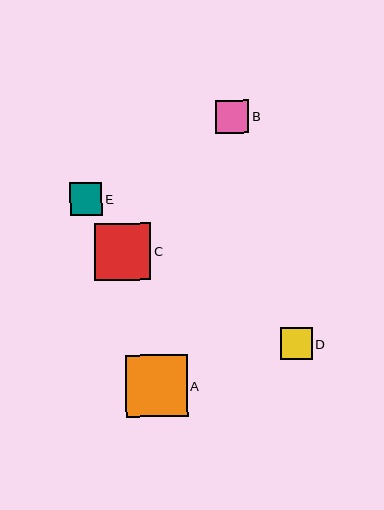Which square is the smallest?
Square D is the smallest with a size of approximately 32 pixels.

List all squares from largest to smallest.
From largest to smallest: A, C, B, E, D.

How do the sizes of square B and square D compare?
Square B and square D are approximately the same size.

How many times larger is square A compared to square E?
Square A is approximately 1.9 times the size of square E.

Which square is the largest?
Square A is the largest with a size of approximately 62 pixels.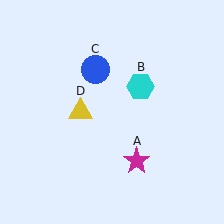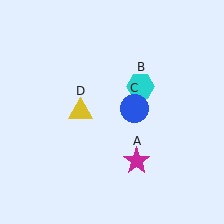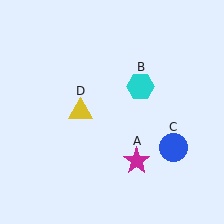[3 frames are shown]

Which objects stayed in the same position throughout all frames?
Magenta star (object A) and cyan hexagon (object B) and yellow triangle (object D) remained stationary.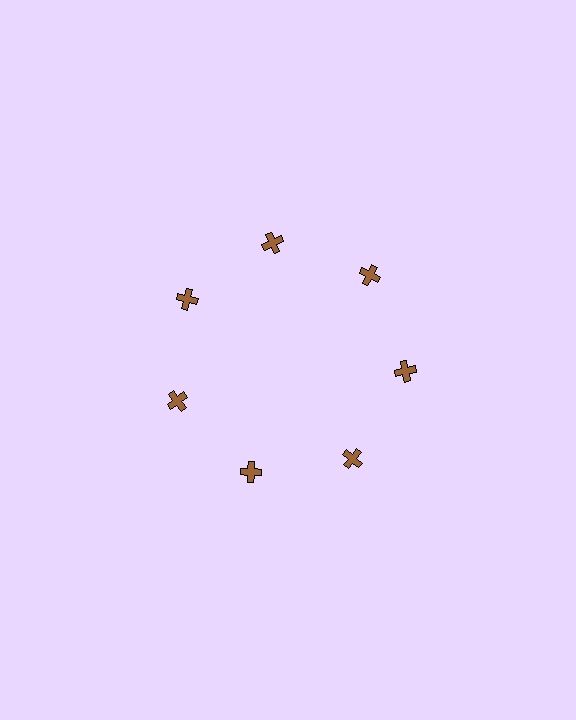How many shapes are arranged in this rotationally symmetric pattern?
There are 7 shapes, arranged in 7 groups of 1.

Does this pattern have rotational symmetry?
Yes, this pattern has 7-fold rotational symmetry. It looks the same after rotating 51 degrees around the center.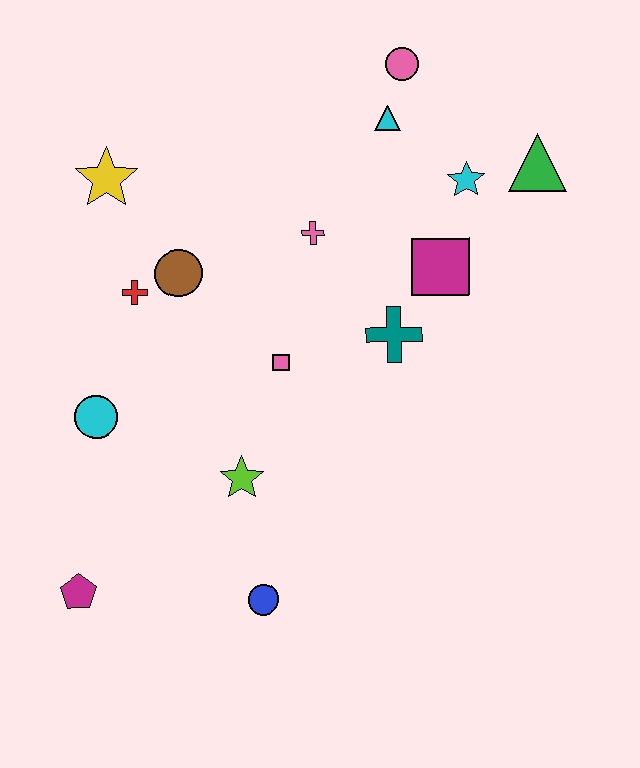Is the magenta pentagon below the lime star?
Yes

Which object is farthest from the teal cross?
The magenta pentagon is farthest from the teal cross.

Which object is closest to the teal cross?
The magenta square is closest to the teal cross.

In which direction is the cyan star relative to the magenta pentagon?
The cyan star is above the magenta pentagon.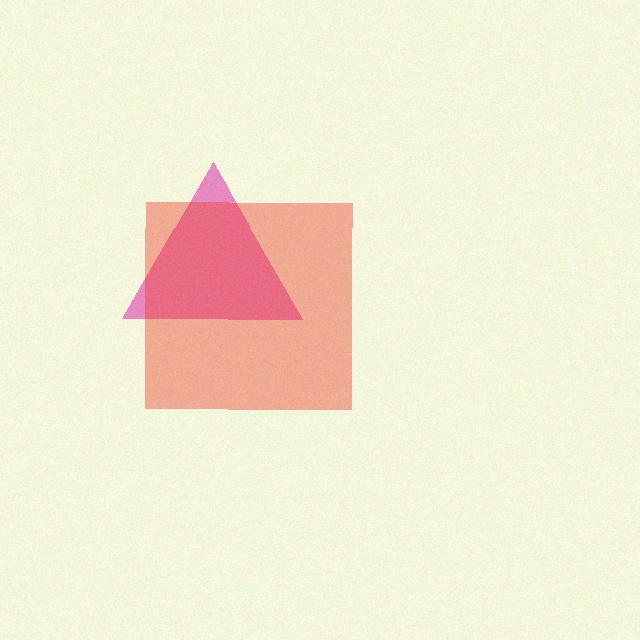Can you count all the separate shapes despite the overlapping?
Yes, there are 2 separate shapes.